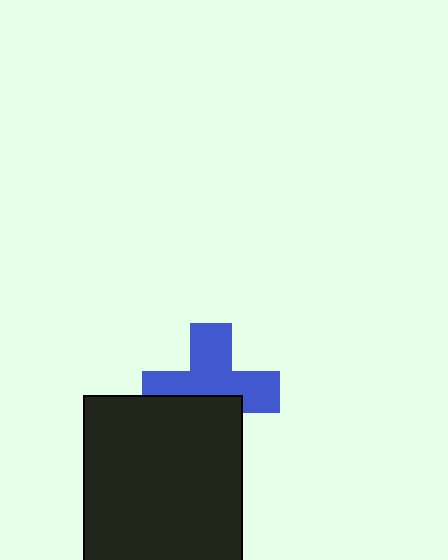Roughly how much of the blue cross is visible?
About half of it is visible (roughly 61%).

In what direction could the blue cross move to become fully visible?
The blue cross could move up. That would shift it out from behind the black rectangle entirely.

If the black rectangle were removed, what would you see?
You would see the complete blue cross.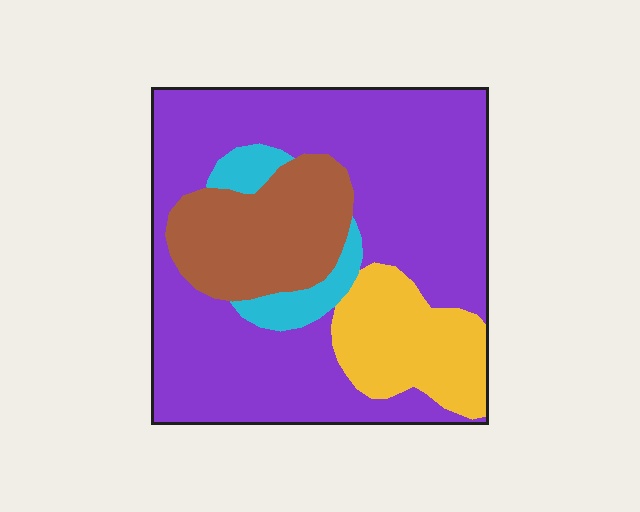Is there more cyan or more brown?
Brown.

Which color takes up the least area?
Cyan, at roughly 5%.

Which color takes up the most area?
Purple, at roughly 60%.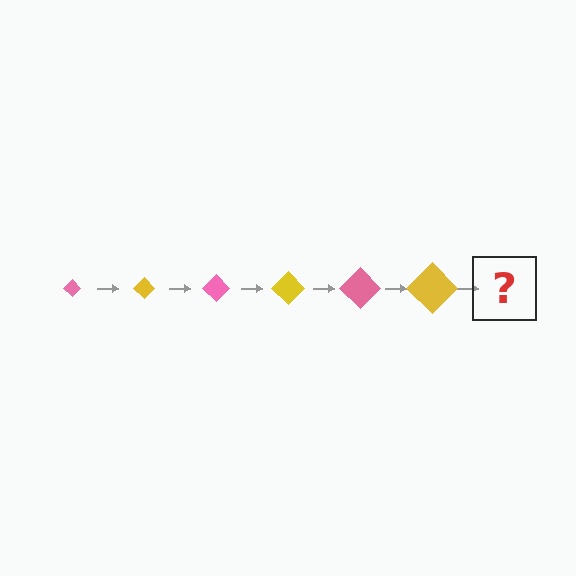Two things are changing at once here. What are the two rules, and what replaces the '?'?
The two rules are that the diamond grows larger each step and the color cycles through pink and yellow. The '?' should be a pink diamond, larger than the previous one.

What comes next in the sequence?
The next element should be a pink diamond, larger than the previous one.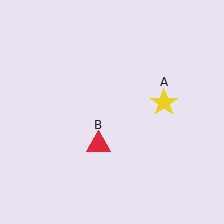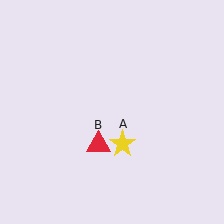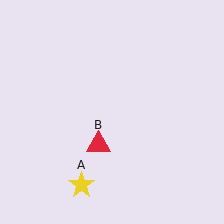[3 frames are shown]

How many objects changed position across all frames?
1 object changed position: yellow star (object A).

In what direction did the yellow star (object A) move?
The yellow star (object A) moved down and to the left.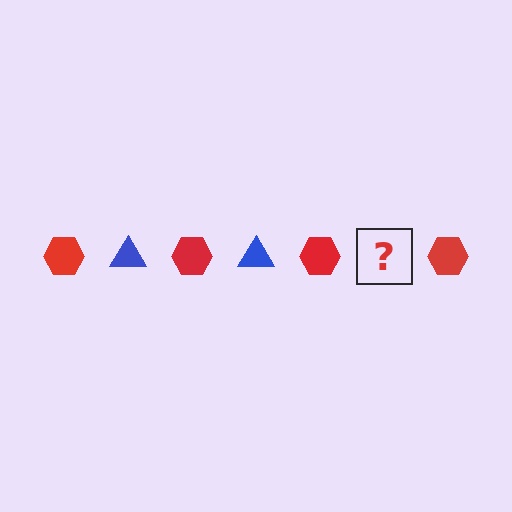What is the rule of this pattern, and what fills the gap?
The rule is that the pattern alternates between red hexagon and blue triangle. The gap should be filled with a blue triangle.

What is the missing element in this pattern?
The missing element is a blue triangle.